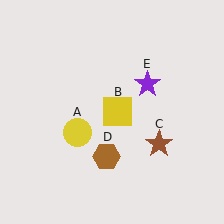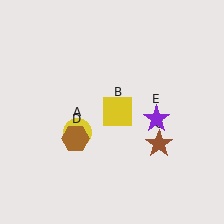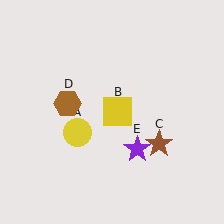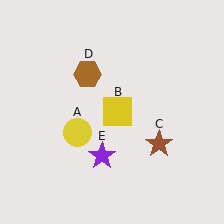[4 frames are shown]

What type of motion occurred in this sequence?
The brown hexagon (object D), purple star (object E) rotated clockwise around the center of the scene.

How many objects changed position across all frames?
2 objects changed position: brown hexagon (object D), purple star (object E).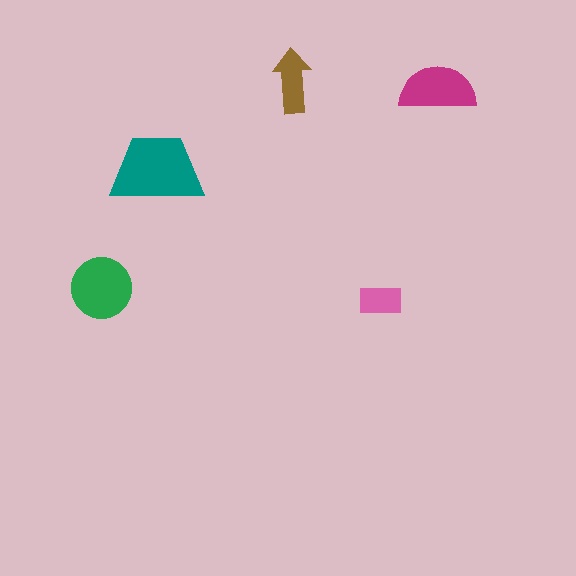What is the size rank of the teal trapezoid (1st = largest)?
1st.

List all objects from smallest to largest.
The pink rectangle, the brown arrow, the magenta semicircle, the green circle, the teal trapezoid.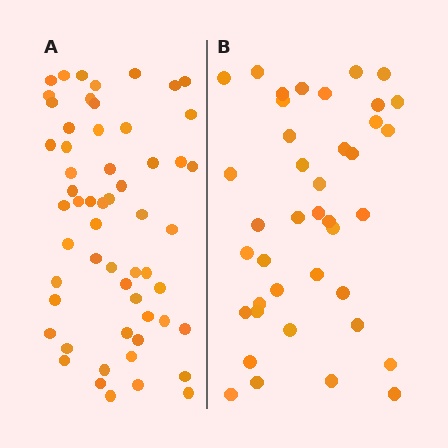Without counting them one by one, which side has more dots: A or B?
Region A (the left region) has more dots.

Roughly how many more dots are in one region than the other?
Region A has approximately 15 more dots than region B.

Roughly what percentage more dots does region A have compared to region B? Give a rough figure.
About 40% more.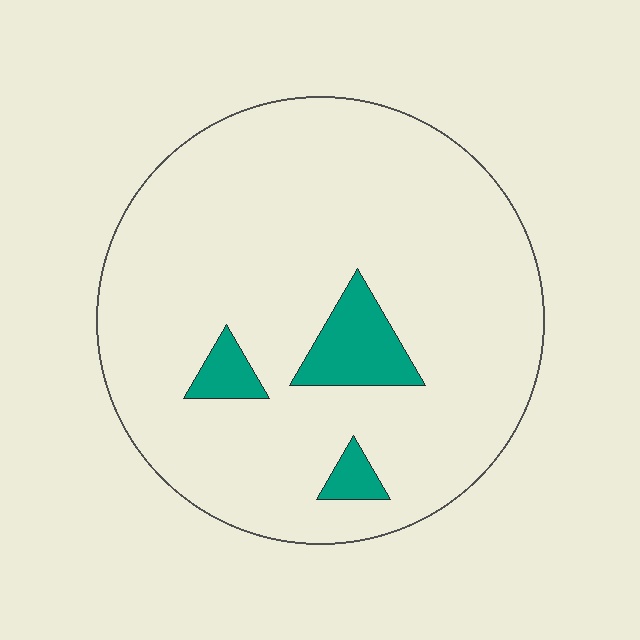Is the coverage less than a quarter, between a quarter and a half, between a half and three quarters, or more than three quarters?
Less than a quarter.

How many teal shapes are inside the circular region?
3.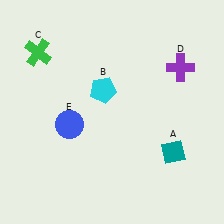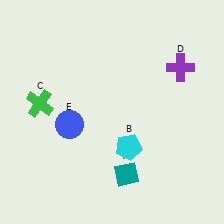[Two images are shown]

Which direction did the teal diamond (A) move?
The teal diamond (A) moved left.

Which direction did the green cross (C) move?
The green cross (C) moved down.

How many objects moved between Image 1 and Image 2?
3 objects moved between the two images.